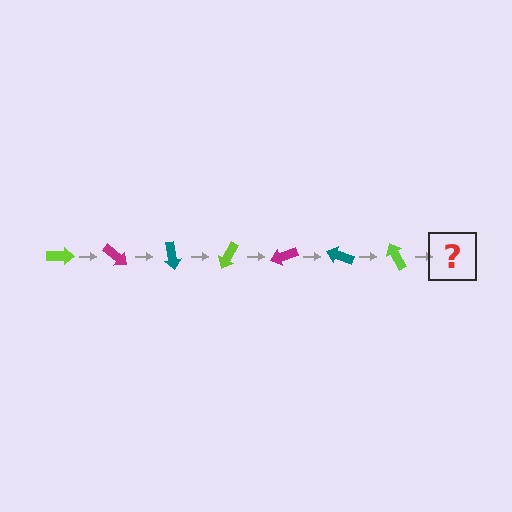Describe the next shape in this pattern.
It should be a magenta arrow, rotated 280 degrees from the start.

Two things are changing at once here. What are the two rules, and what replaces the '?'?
The two rules are that it rotates 40 degrees each step and the color cycles through lime, magenta, and teal. The '?' should be a magenta arrow, rotated 280 degrees from the start.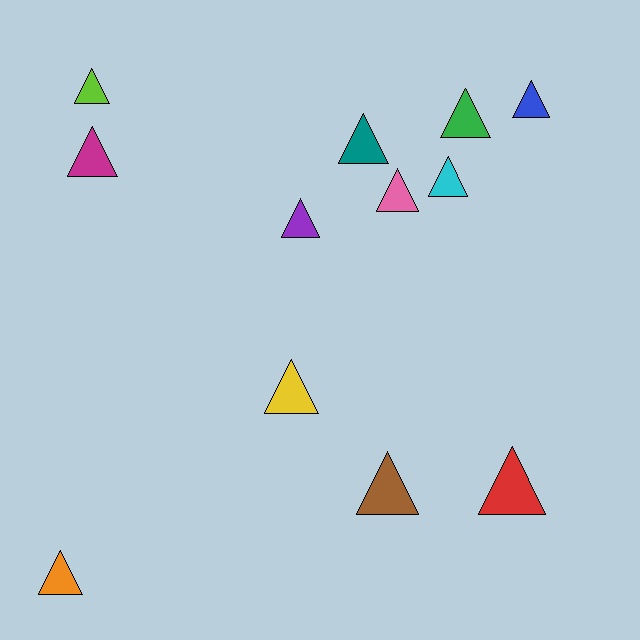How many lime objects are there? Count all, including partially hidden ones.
There is 1 lime object.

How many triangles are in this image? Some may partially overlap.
There are 12 triangles.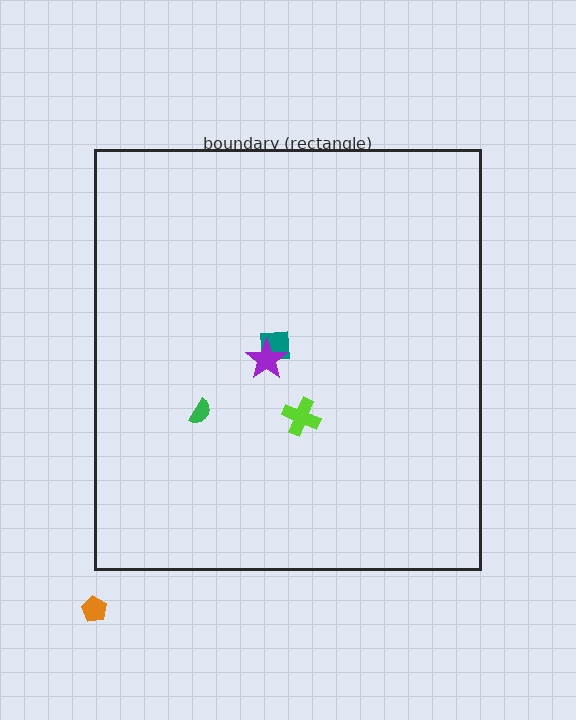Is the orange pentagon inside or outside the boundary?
Outside.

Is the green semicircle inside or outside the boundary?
Inside.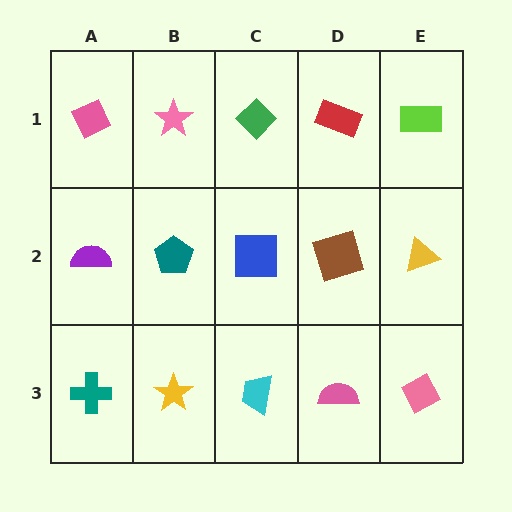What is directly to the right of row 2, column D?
A yellow triangle.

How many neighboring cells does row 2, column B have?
4.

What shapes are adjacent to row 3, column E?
A yellow triangle (row 2, column E), a pink semicircle (row 3, column D).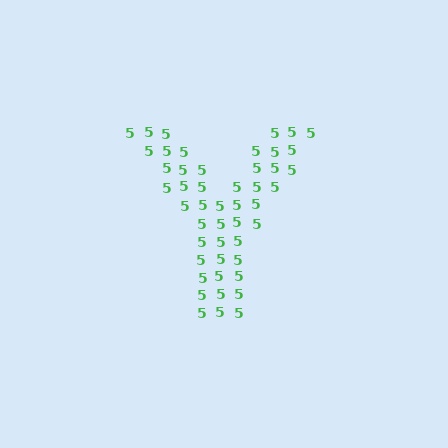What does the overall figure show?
The overall figure shows the letter Y.